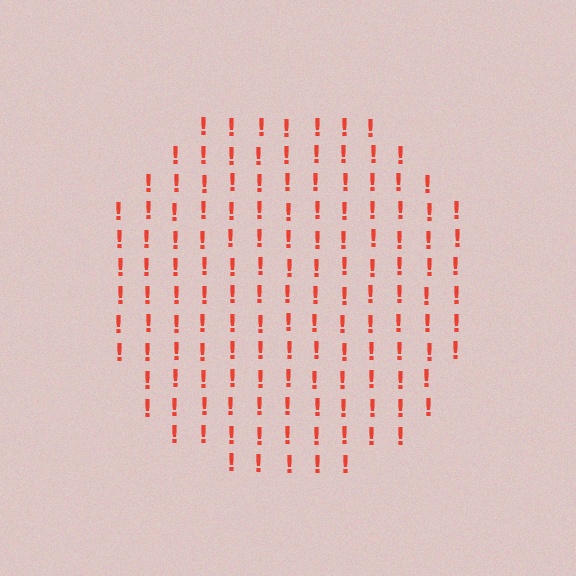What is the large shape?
The large shape is a circle.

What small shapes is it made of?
It is made of small exclamation marks.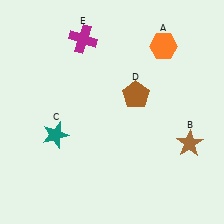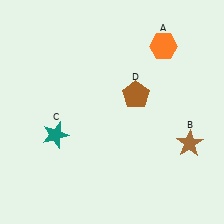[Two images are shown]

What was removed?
The magenta cross (E) was removed in Image 2.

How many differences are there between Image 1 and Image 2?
There is 1 difference between the two images.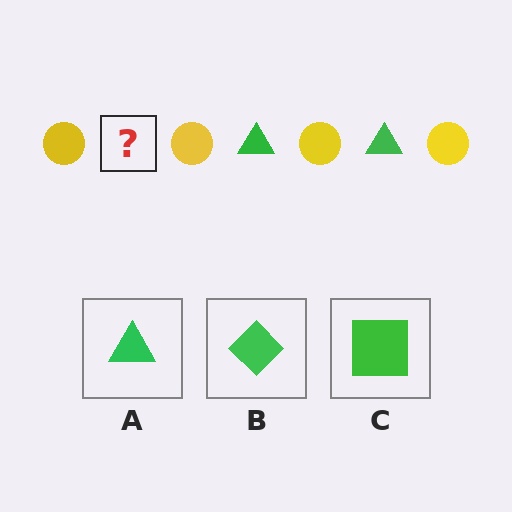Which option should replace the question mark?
Option A.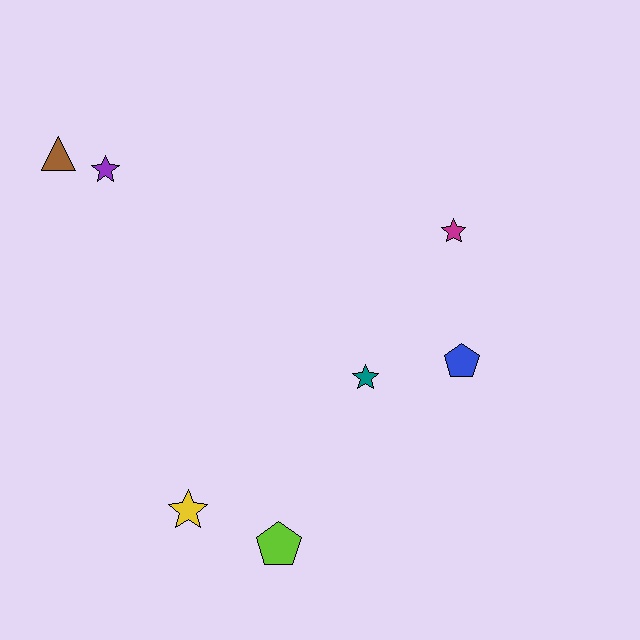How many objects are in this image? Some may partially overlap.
There are 7 objects.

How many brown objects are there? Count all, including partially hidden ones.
There is 1 brown object.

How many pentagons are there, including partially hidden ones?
There are 2 pentagons.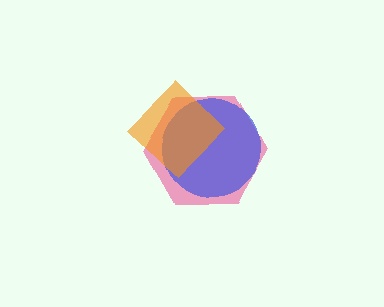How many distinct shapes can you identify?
There are 3 distinct shapes: a pink hexagon, a blue circle, an orange diamond.